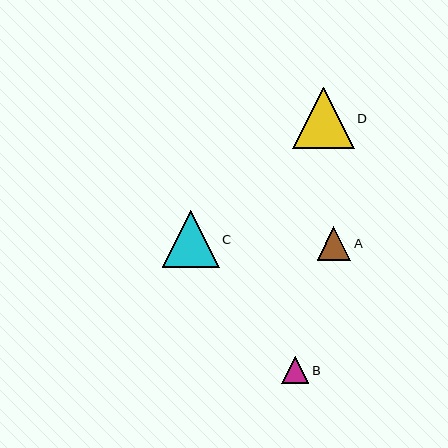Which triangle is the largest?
Triangle D is the largest with a size of approximately 62 pixels.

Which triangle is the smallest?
Triangle B is the smallest with a size of approximately 27 pixels.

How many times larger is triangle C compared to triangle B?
Triangle C is approximately 2.1 times the size of triangle B.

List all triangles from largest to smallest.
From largest to smallest: D, C, A, B.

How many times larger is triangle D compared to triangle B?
Triangle D is approximately 2.3 times the size of triangle B.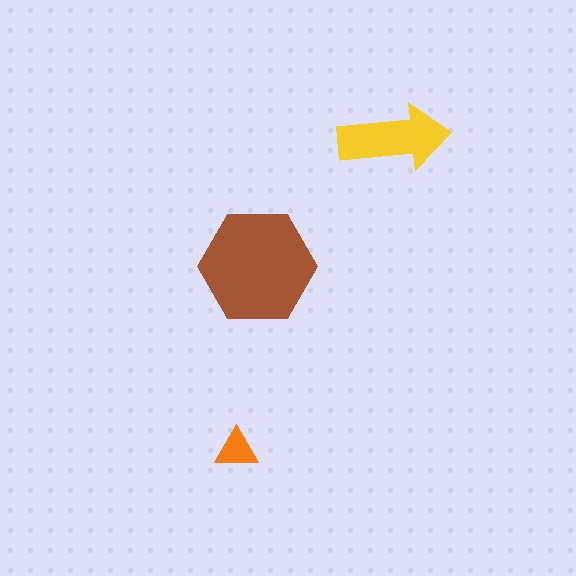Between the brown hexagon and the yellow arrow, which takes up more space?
The brown hexagon.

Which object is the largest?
The brown hexagon.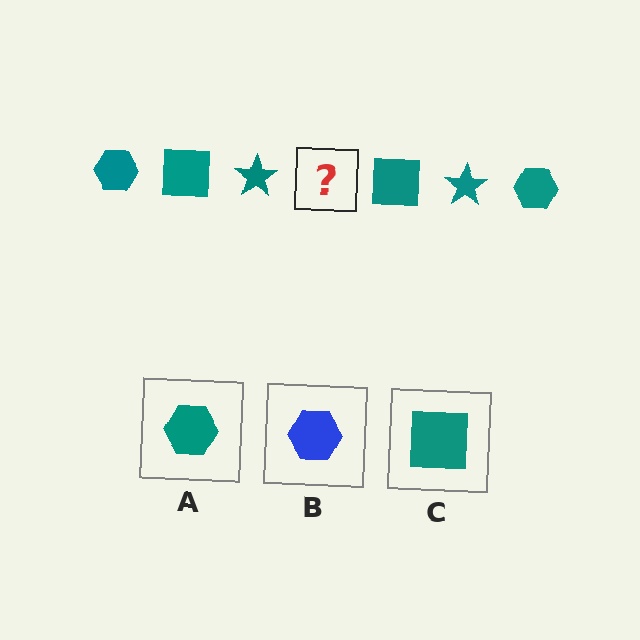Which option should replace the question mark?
Option A.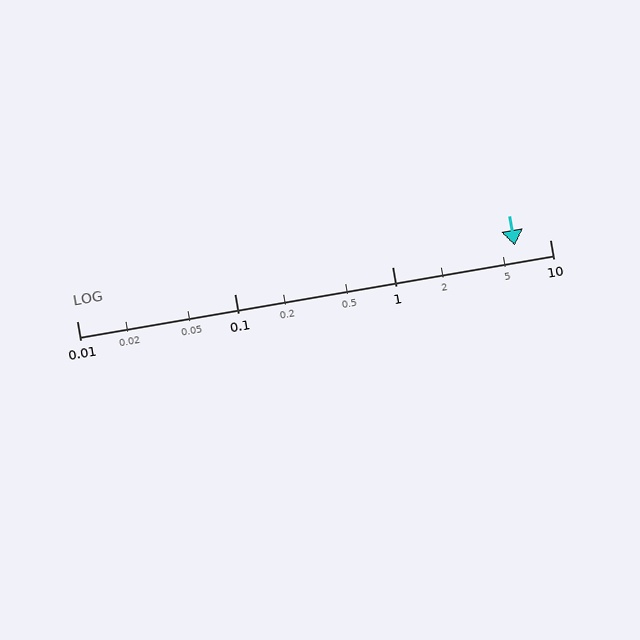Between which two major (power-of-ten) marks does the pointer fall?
The pointer is between 1 and 10.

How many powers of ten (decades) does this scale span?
The scale spans 3 decades, from 0.01 to 10.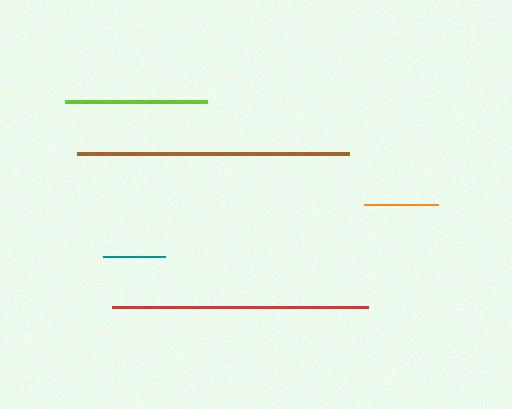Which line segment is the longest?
The brown line is the longest at approximately 272 pixels.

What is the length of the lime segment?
The lime segment is approximately 142 pixels long.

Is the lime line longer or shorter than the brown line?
The brown line is longer than the lime line.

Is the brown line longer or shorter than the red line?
The brown line is longer than the red line.